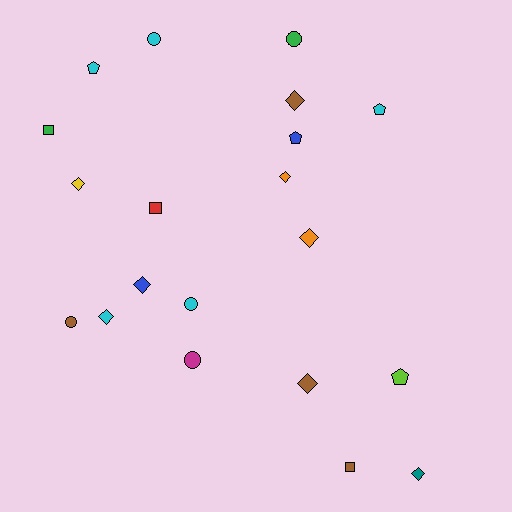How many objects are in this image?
There are 20 objects.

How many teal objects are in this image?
There is 1 teal object.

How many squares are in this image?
There are 3 squares.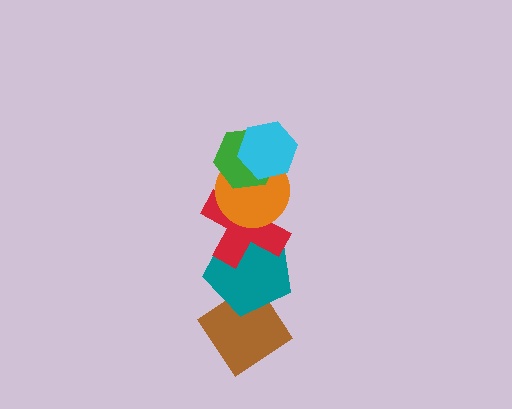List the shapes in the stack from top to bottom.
From top to bottom: the cyan hexagon, the green hexagon, the orange circle, the red cross, the teal pentagon, the brown diamond.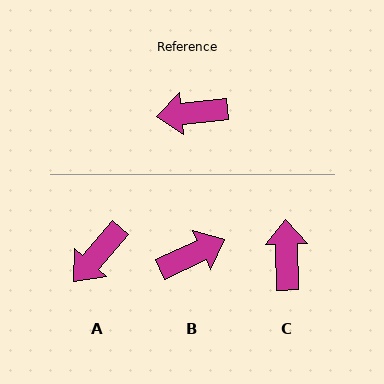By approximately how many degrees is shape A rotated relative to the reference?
Approximately 43 degrees counter-clockwise.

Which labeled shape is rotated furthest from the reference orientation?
B, about 161 degrees away.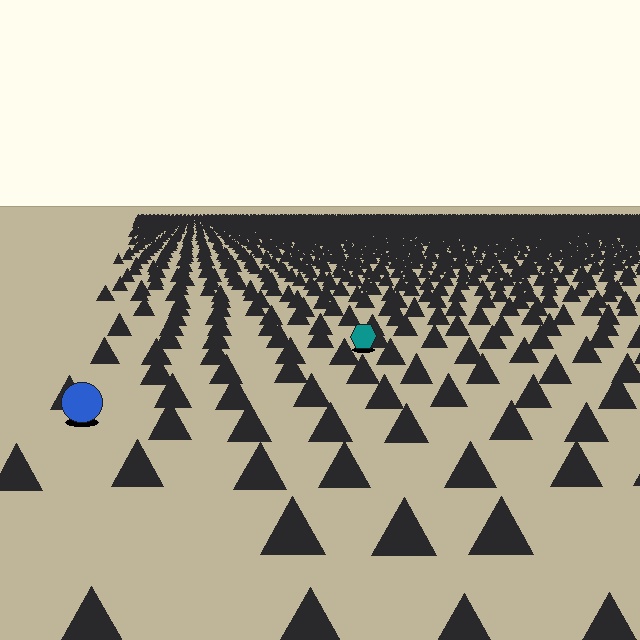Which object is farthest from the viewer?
The teal hexagon is farthest from the viewer. It appears smaller and the ground texture around it is denser.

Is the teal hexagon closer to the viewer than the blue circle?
No. The blue circle is closer — you can tell from the texture gradient: the ground texture is coarser near it.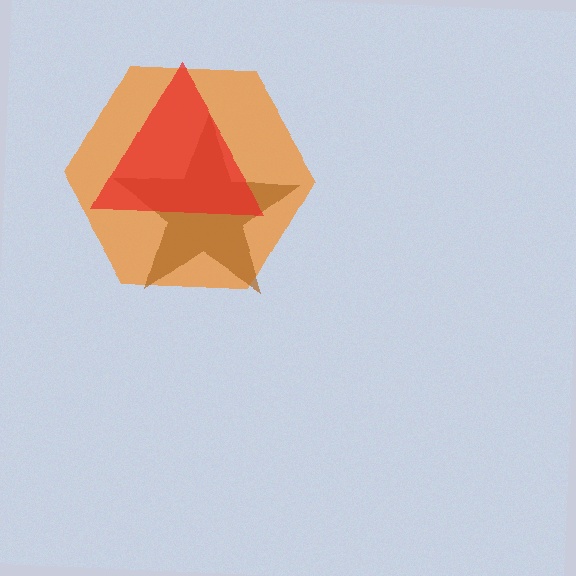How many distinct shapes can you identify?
There are 3 distinct shapes: an orange hexagon, a brown star, a red triangle.